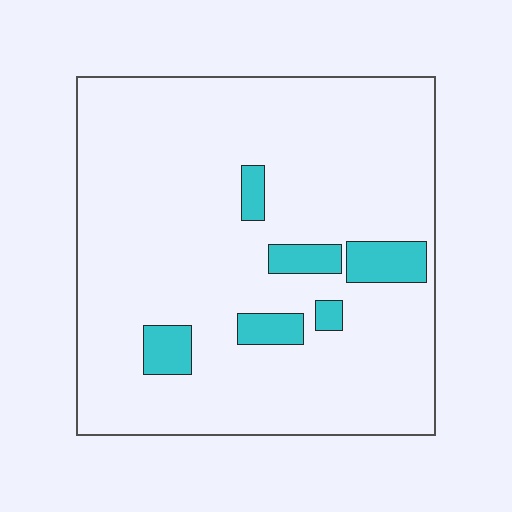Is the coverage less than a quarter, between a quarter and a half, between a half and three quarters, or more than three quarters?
Less than a quarter.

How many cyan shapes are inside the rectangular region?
6.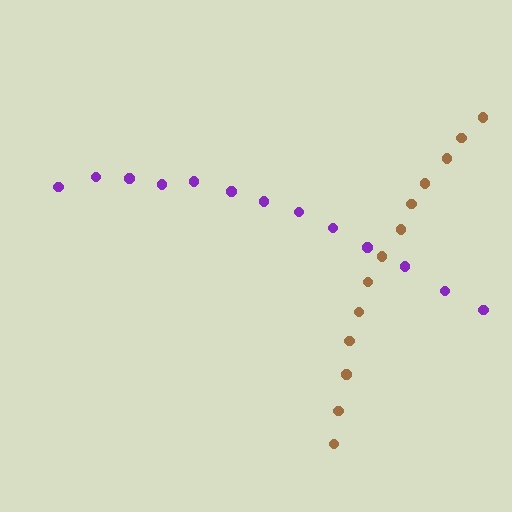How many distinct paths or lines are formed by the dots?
There are 2 distinct paths.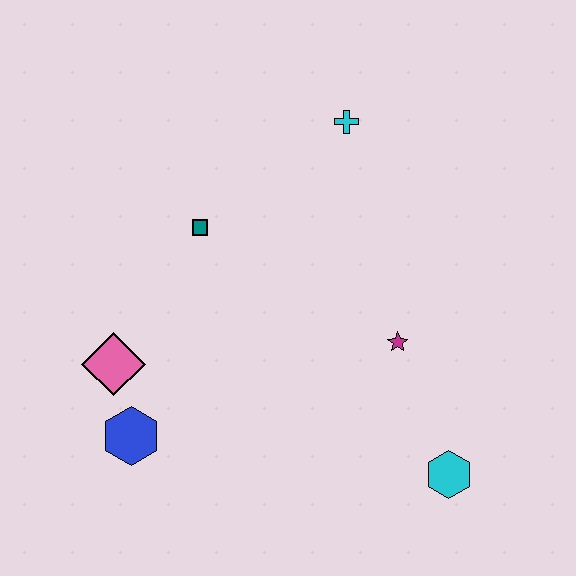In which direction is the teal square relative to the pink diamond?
The teal square is above the pink diamond.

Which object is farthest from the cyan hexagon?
The cyan cross is farthest from the cyan hexagon.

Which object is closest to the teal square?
The pink diamond is closest to the teal square.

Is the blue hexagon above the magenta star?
No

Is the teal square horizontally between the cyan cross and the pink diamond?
Yes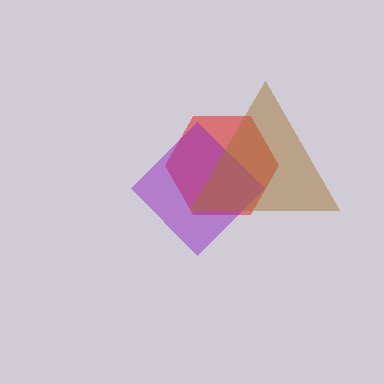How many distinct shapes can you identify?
There are 3 distinct shapes: a red hexagon, a purple diamond, a brown triangle.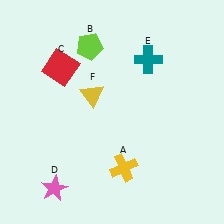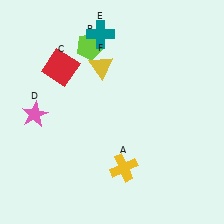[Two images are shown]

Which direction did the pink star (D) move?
The pink star (D) moved up.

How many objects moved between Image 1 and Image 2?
3 objects moved between the two images.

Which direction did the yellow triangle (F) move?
The yellow triangle (F) moved up.